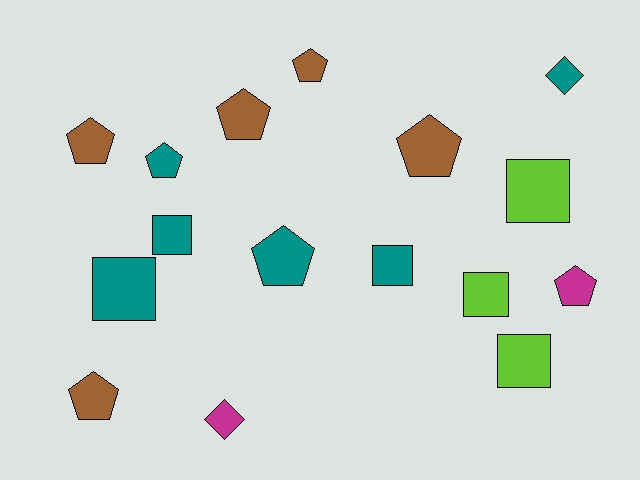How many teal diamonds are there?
There is 1 teal diamond.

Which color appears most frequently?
Teal, with 6 objects.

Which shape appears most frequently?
Pentagon, with 8 objects.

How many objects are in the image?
There are 16 objects.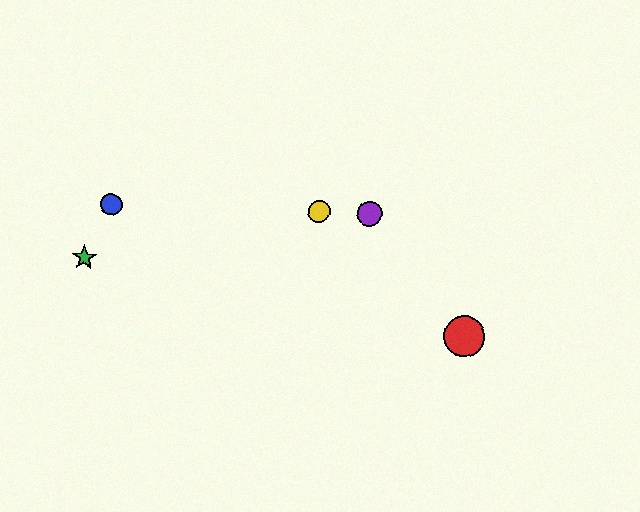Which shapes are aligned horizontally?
The blue circle, the yellow circle, the purple circle are aligned horizontally.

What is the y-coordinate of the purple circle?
The purple circle is at y≈213.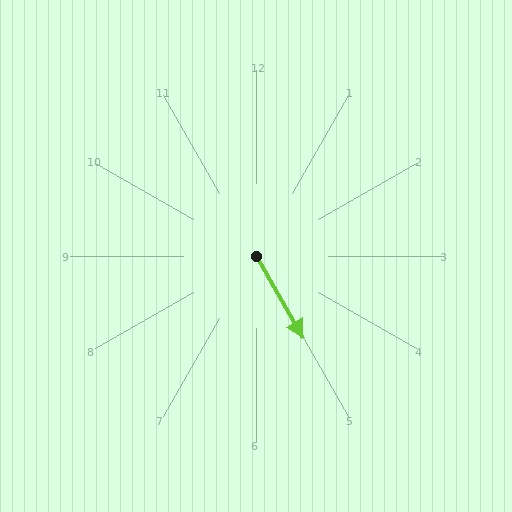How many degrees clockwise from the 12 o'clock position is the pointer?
Approximately 150 degrees.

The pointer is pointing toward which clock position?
Roughly 5 o'clock.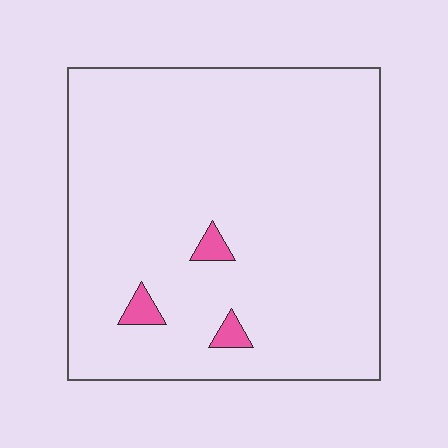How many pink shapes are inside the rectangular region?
3.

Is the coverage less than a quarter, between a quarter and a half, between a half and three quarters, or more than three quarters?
Less than a quarter.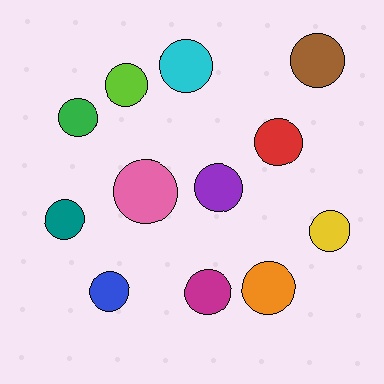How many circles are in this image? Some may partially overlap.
There are 12 circles.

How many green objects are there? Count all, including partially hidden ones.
There is 1 green object.